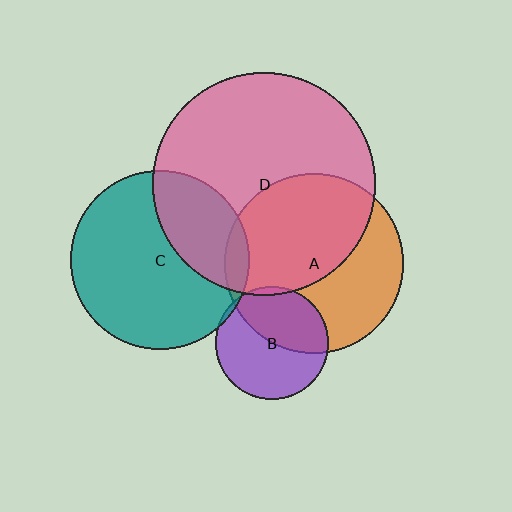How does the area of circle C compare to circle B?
Approximately 2.5 times.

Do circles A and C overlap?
Yes.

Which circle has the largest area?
Circle D (pink).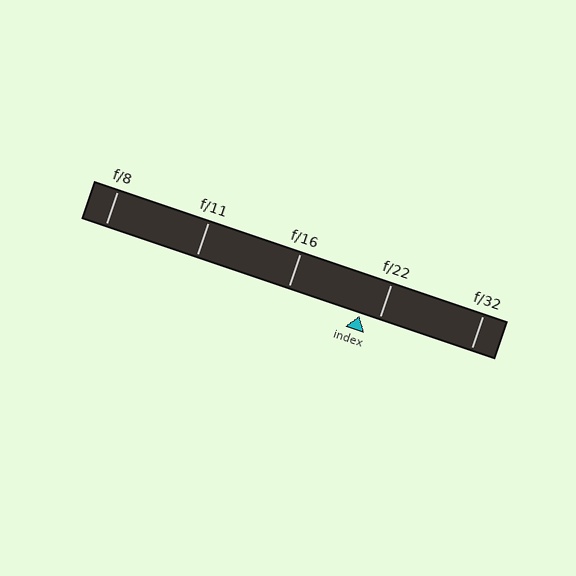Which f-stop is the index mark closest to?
The index mark is closest to f/22.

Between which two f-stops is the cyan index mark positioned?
The index mark is between f/16 and f/22.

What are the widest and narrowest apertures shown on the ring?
The widest aperture shown is f/8 and the narrowest is f/32.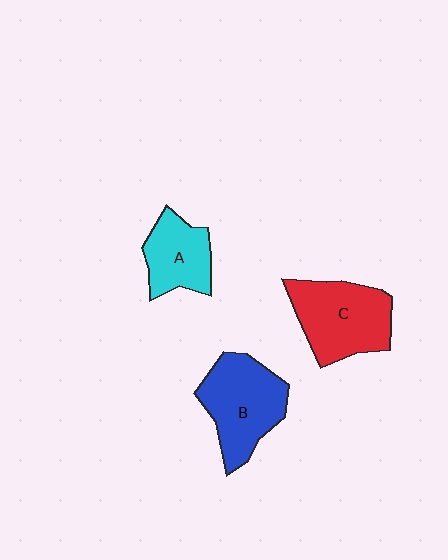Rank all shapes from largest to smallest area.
From largest to smallest: C (red), B (blue), A (cyan).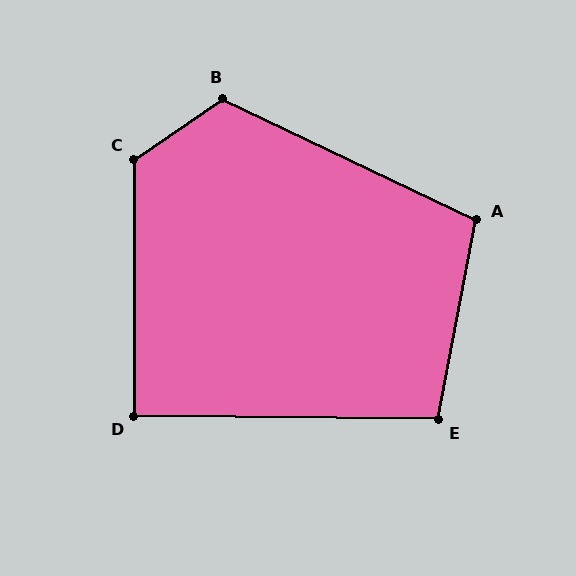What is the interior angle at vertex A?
Approximately 105 degrees (obtuse).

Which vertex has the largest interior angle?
C, at approximately 125 degrees.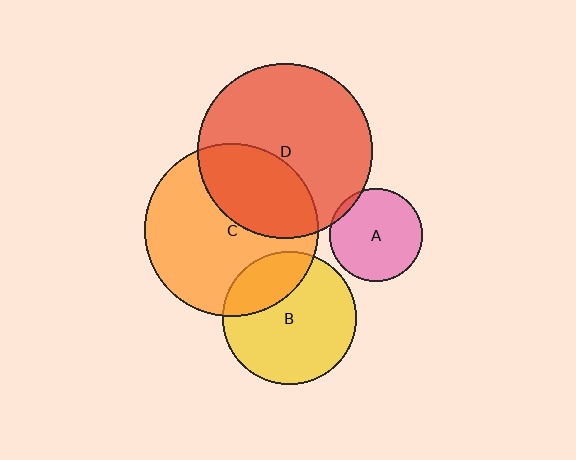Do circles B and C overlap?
Yes.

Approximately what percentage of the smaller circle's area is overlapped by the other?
Approximately 25%.